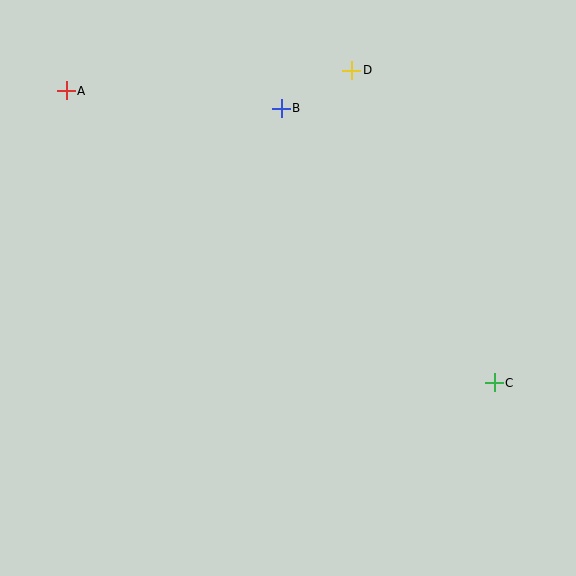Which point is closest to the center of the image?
Point B at (281, 108) is closest to the center.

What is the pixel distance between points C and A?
The distance between C and A is 518 pixels.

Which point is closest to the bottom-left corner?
Point A is closest to the bottom-left corner.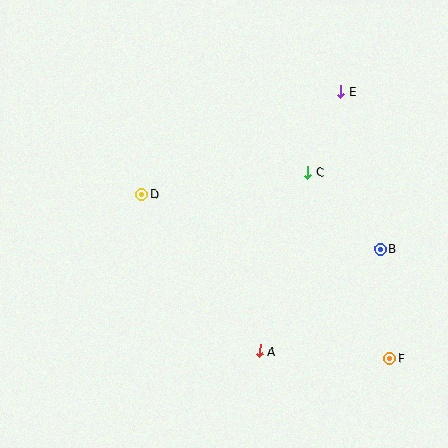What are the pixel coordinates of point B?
Point B is at (381, 249).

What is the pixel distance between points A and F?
The distance between A and F is 131 pixels.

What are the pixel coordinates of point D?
Point D is at (142, 194).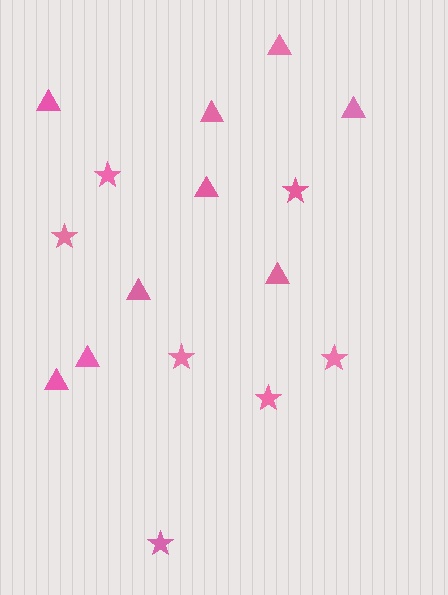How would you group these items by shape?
There are 2 groups: one group of stars (7) and one group of triangles (9).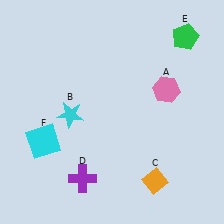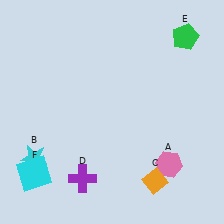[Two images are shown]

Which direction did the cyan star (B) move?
The cyan star (B) moved down.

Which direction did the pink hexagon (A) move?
The pink hexagon (A) moved down.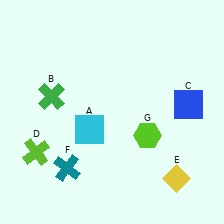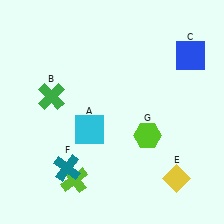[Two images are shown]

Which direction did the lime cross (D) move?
The lime cross (D) moved right.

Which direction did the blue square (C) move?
The blue square (C) moved up.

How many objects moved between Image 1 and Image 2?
2 objects moved between the two images.